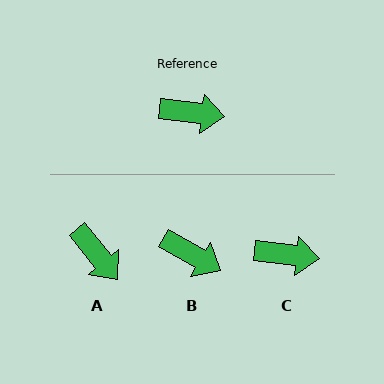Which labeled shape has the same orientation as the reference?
C.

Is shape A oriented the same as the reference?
No, it is off by about 44 degrees.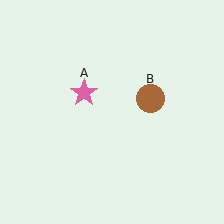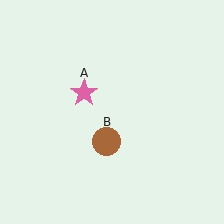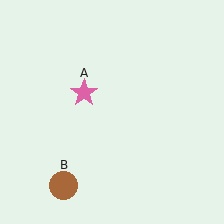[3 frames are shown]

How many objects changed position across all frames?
1 object changed position: brown circle (object B).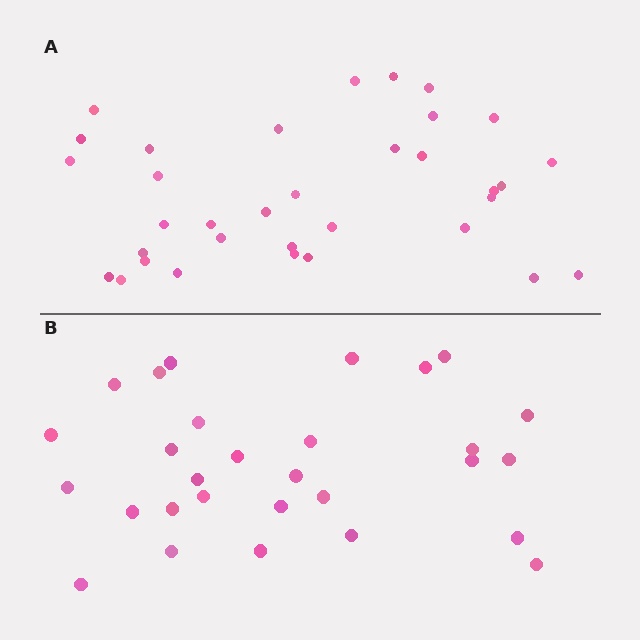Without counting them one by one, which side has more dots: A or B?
Region A (the top region) has more dots.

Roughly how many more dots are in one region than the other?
Region A has about 5 more dots than region B.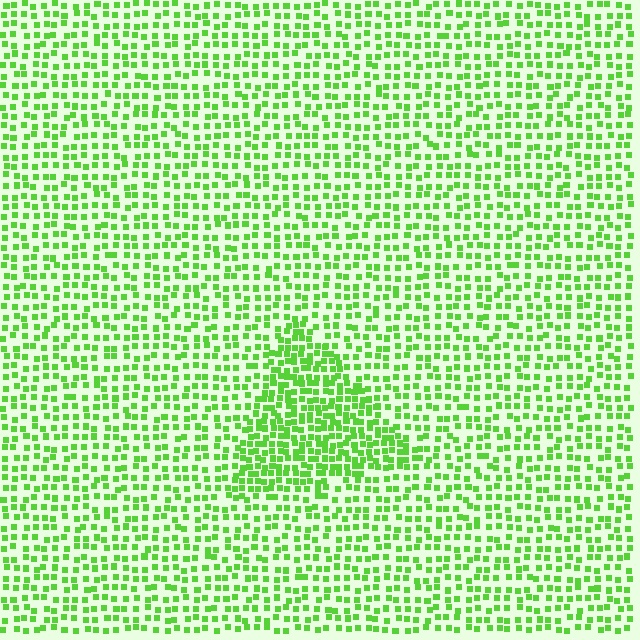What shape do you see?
I see a triangle.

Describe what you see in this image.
The image contains small lime elements arranged at two different densities. A triangle-shaped region is visible where the elements are more densely packed than the surrounding area.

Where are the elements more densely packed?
The elements are more densely packed inside the triangle boundary.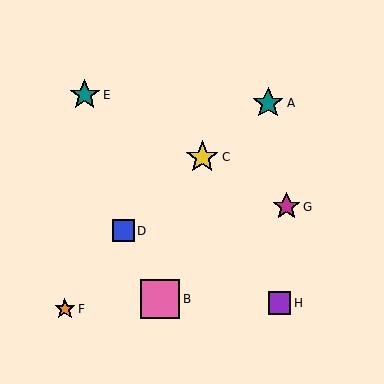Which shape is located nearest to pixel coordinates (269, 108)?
The teal star (labeled A) at (268, 103) is nearest to that location.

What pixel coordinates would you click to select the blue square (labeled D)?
Click at (123, 231) to select the blue square D.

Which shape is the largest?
The pink square (labeled B) is the largest.